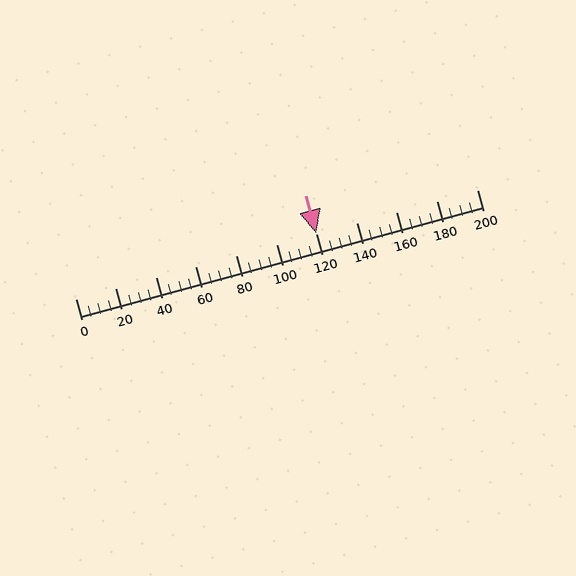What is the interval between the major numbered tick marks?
The major tick marks are spaced 20 units apart.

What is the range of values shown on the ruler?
The ruler shows values from 0 to 200.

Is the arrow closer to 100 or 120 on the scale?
The arrow is closer to 120.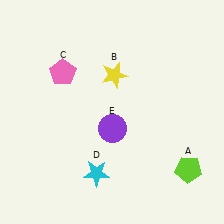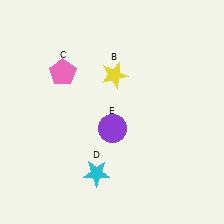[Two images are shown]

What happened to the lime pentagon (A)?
The lime pentagon (A) was removed in Image 2. It was in the bottom-right area of Image 1.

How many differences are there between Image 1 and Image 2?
There is 1 difference between the two images.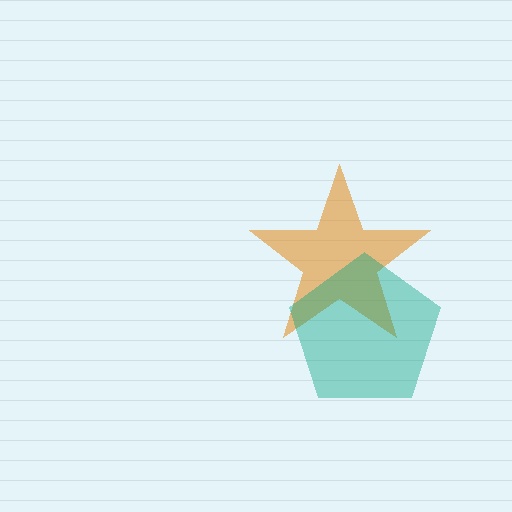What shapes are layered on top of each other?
The layered shapes are: an orange star, a teal pentagon.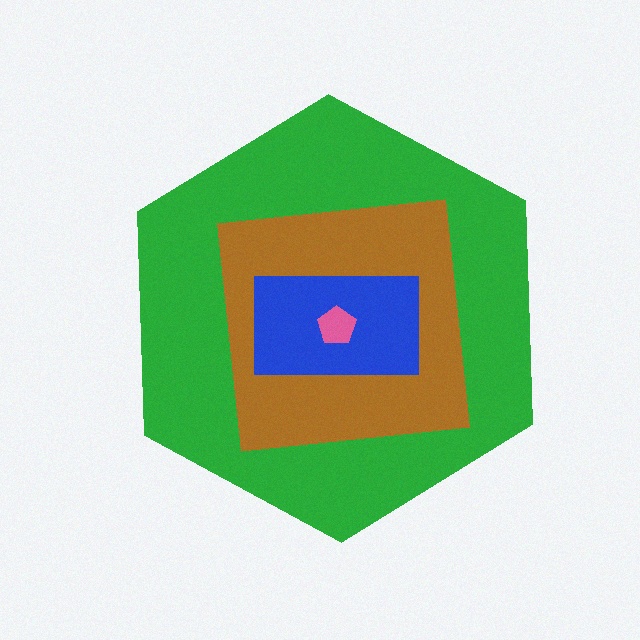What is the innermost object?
The pink pentagon.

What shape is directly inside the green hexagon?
The brown square.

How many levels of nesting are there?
4.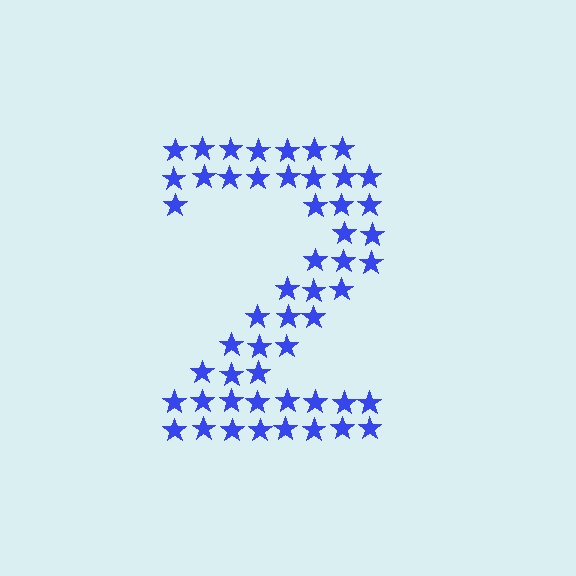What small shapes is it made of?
It is made of small stars.